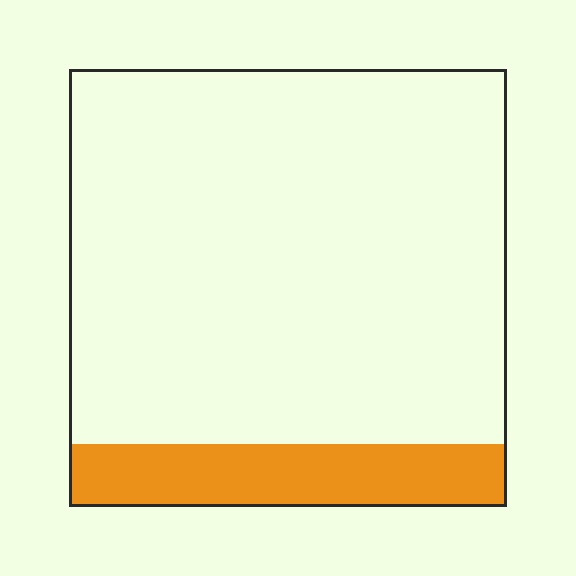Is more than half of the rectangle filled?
No.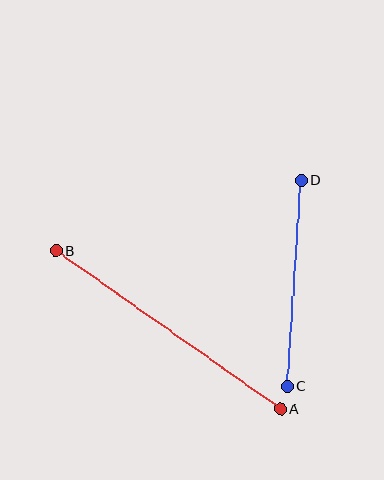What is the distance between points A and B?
The distance is approximately 275 pixels.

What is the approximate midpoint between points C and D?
The midpoint is at approximately (294, 283) pixels.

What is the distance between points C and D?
The distance is approximately 206 pixels.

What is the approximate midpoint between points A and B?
The midpoint is at approximately (168, 330) pixels.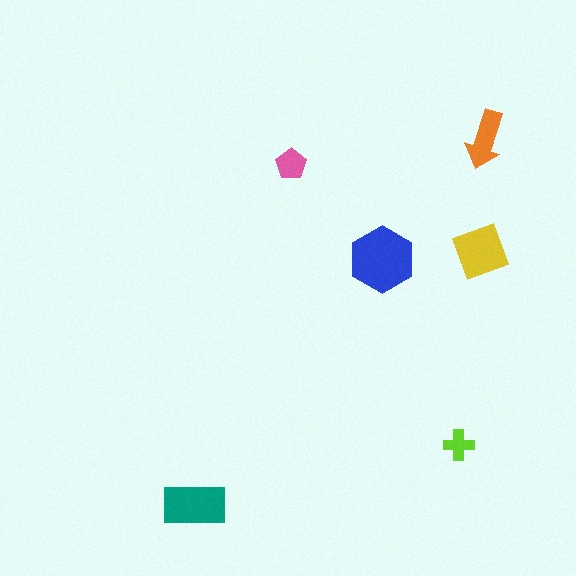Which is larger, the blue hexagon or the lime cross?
The blue hexagon.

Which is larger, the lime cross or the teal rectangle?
The teal rectangle.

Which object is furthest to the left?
The teal rectangle is leftmost.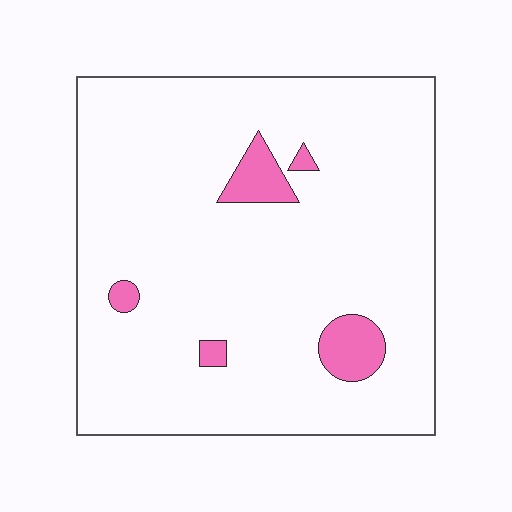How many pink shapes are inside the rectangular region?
5.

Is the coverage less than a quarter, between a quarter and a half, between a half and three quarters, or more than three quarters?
Less than a quarter.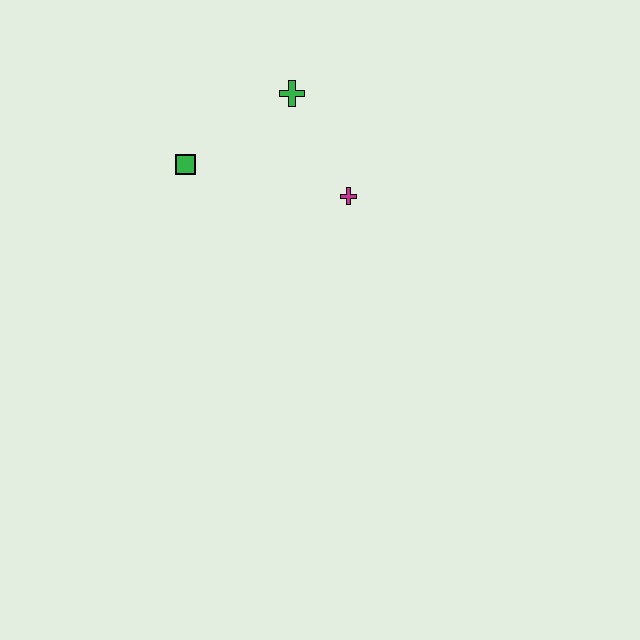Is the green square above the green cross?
No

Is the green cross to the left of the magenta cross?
Yes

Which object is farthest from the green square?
The magenta cross is farthest from the green square.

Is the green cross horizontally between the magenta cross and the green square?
Yes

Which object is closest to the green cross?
The magenta cross is closest to the green cross.